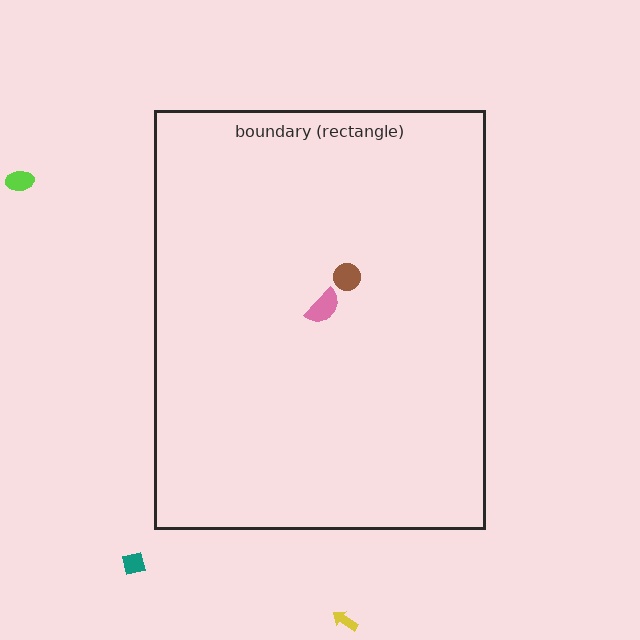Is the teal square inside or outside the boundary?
Outside.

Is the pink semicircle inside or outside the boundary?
Inside.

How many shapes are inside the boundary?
2 inside, 3 outside.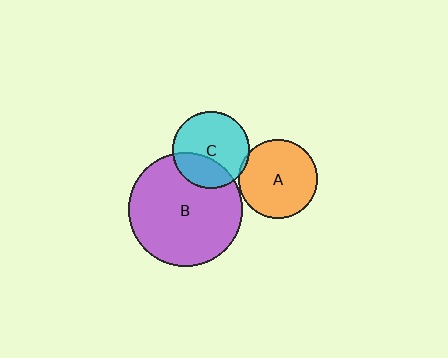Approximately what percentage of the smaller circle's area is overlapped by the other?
Approximately 30%.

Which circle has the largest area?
Circle B (purple).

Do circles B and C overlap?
Yes.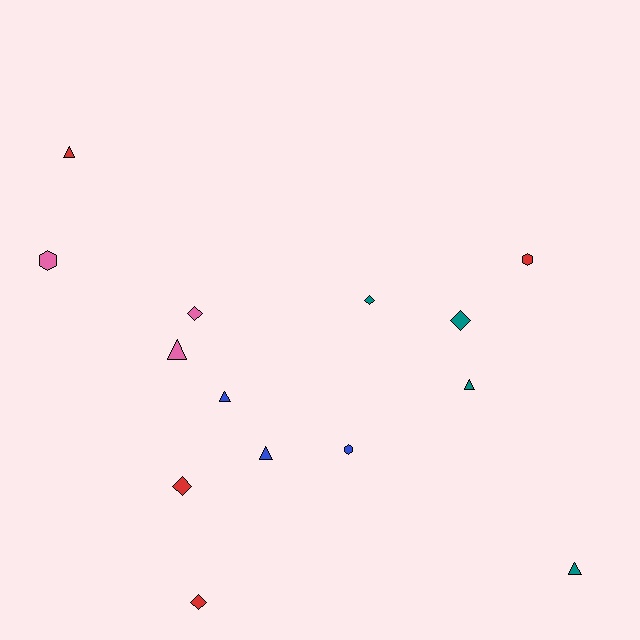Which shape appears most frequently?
Triangle, with 6 objects.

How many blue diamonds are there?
There are no blue diamonds.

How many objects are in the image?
There are 14 objects.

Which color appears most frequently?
Red, with 4 objects.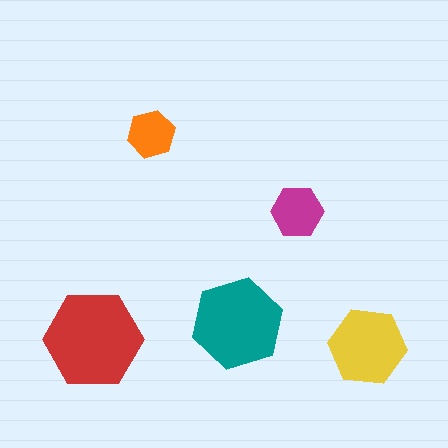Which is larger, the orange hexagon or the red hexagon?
The red one.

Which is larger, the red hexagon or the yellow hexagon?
The red one.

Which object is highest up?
The orange hexagon is topmost.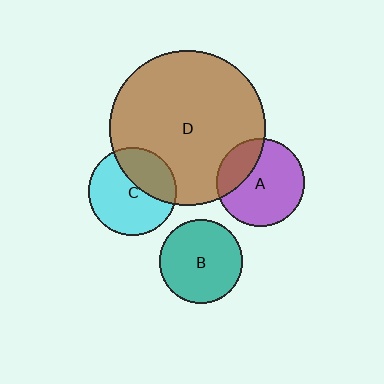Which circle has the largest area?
Circle D (brown).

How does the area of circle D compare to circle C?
Approximately 3.1 times.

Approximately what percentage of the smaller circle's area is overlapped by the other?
Approximately 35%.